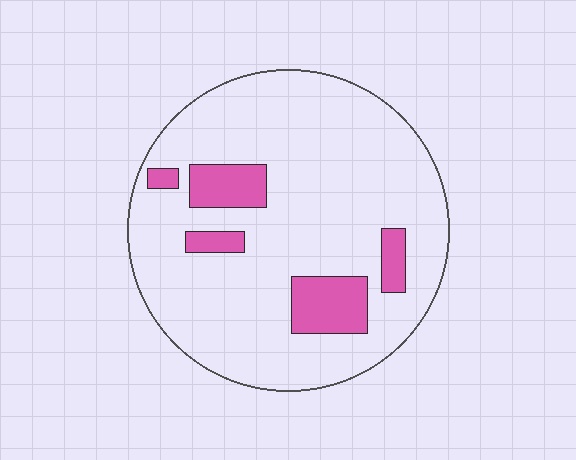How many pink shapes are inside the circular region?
5.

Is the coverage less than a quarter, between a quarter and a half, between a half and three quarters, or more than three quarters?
Less than a quarter.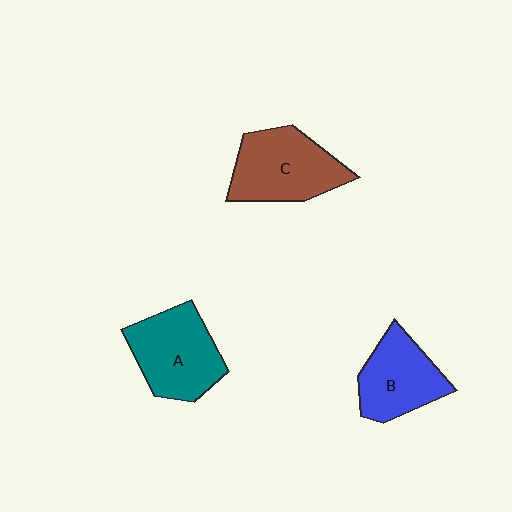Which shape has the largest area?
Shape C (brown).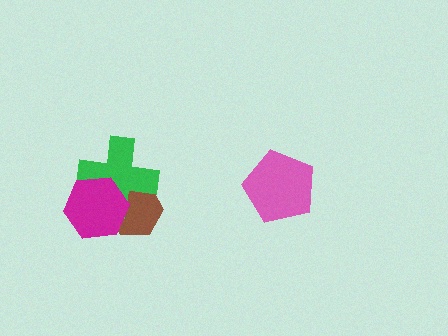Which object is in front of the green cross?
The magenta hexagon is in front of the green cross.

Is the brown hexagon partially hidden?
Yes, it is partially covered by another shape.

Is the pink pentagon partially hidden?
No, no other shape covers it.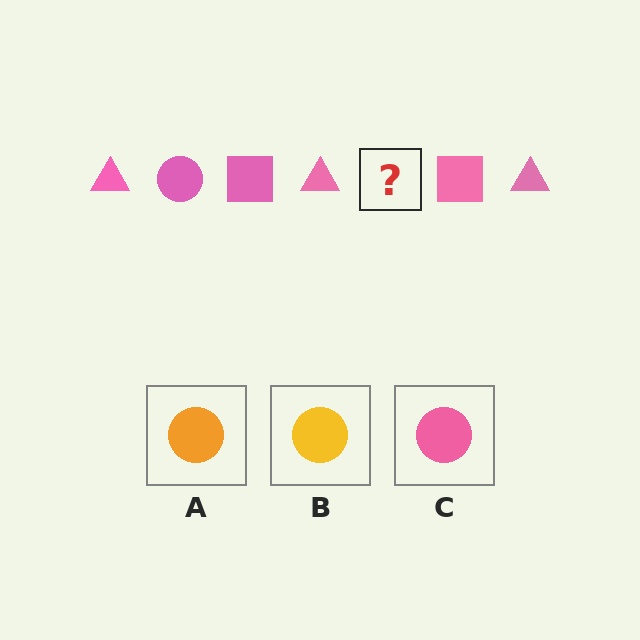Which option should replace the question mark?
Option C.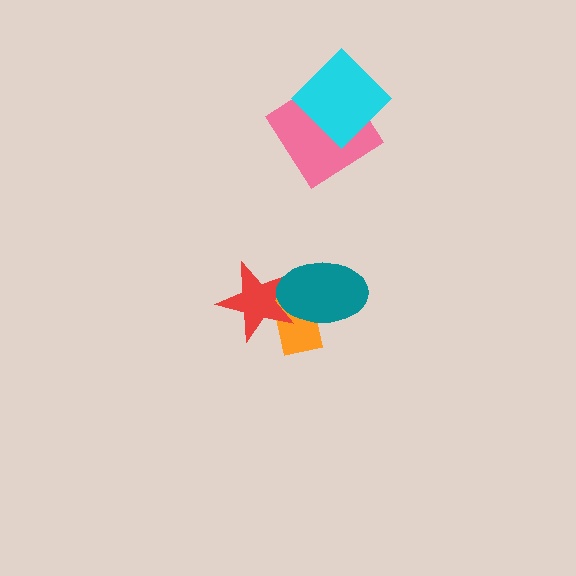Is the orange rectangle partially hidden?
Yes, it is partially covered by another shape.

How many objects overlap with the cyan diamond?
1 object overlaps with the cyan diamond.